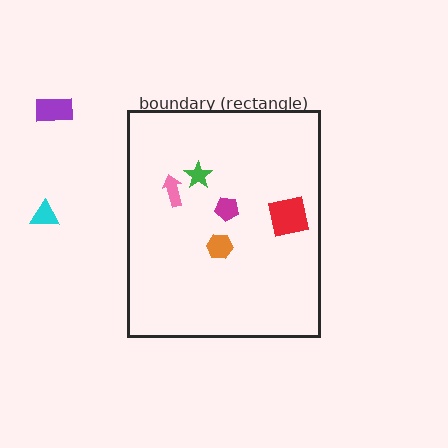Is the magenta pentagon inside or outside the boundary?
Inside.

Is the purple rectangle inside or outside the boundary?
Outside.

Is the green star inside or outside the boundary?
Inside.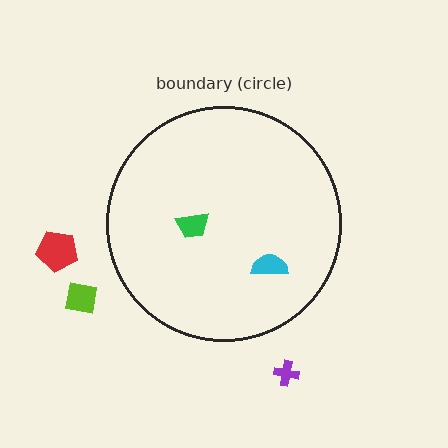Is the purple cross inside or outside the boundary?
Outside.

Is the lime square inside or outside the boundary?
Outside.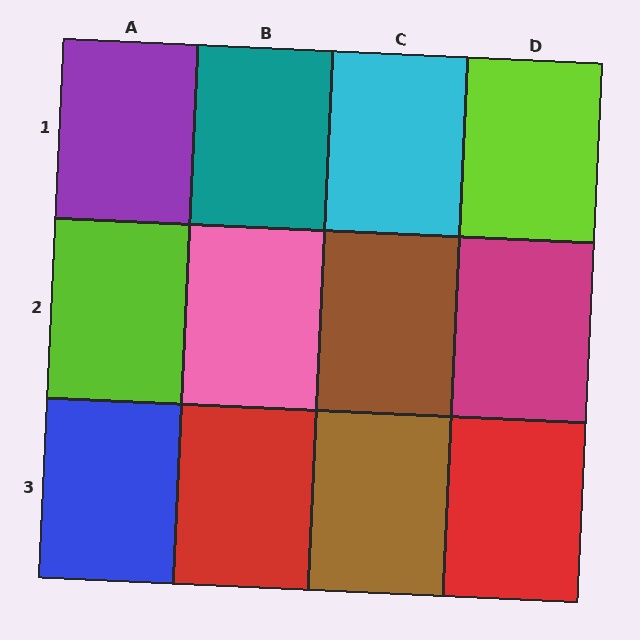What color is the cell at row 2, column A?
Lime.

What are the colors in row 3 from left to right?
Blue, red, brown, red.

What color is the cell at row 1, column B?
Teal.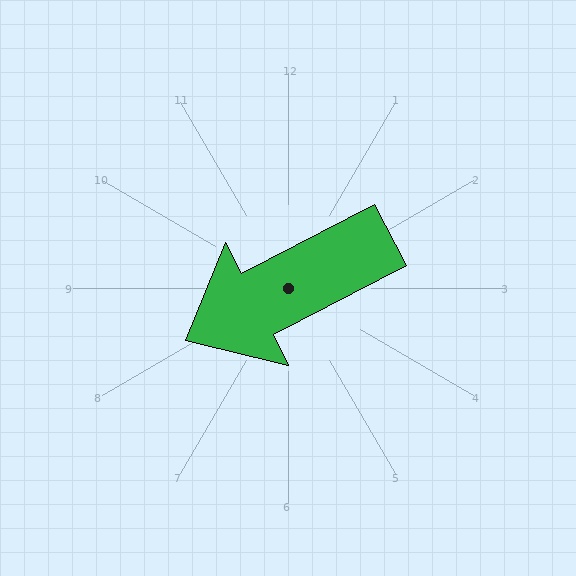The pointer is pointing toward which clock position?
Roughly 8 o'clock.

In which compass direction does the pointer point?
Southwest.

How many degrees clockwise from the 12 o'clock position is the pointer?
Approximately 243 degrees.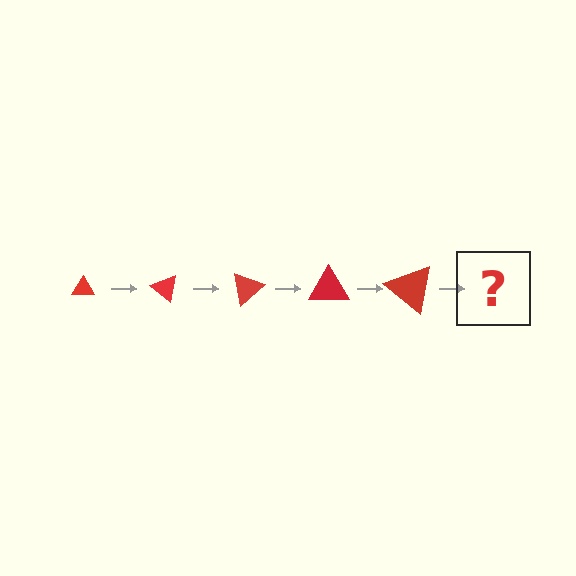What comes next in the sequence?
The next element should be a triangle, larger than the previous one and rotated 200 degrees from the start.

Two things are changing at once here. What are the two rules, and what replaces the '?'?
The two rules are that the triangle grows larger each step and it rotates 40 degrees each step. The '?' should be a triangle, larger than the previous one and rotated 200 degrees from the start.